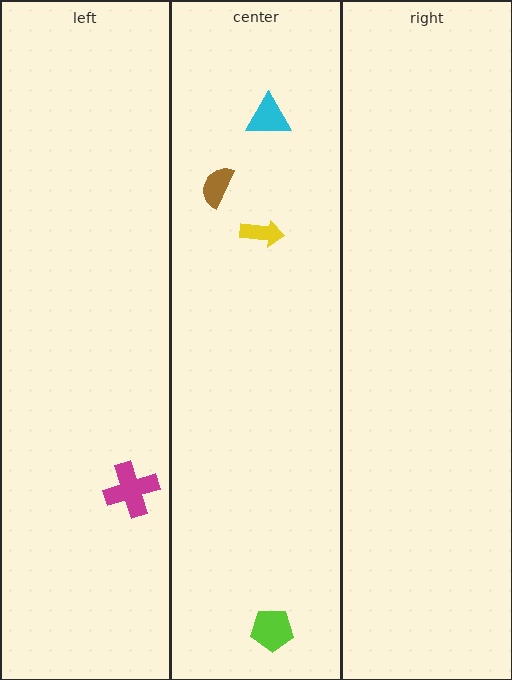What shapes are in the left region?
The magenta cross.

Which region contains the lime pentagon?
The center region.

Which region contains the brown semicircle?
The center region.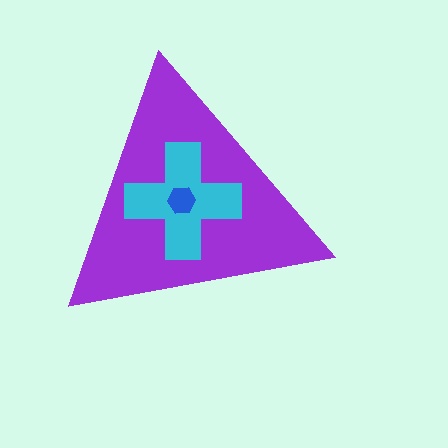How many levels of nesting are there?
3.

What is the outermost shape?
The purple triangle.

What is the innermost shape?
The blue hexagon.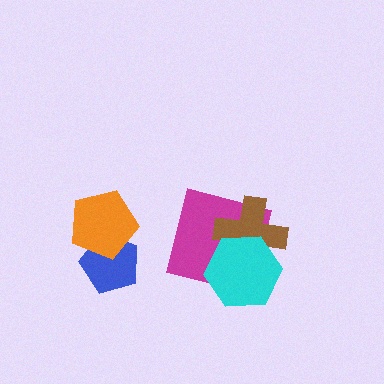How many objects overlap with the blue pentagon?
1 object overlaps with the blue pentagon.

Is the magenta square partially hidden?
Yes, it is partially covered by another shape.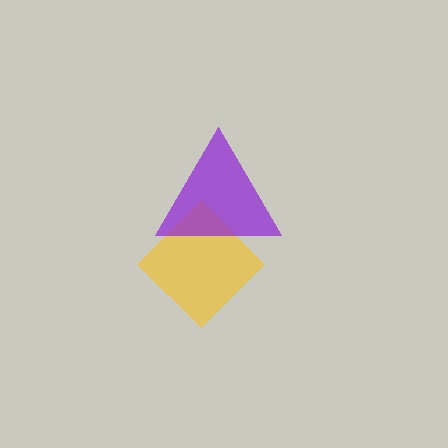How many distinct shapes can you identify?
There are 2 distinct shapes: a yellow diamond, a purple triangle.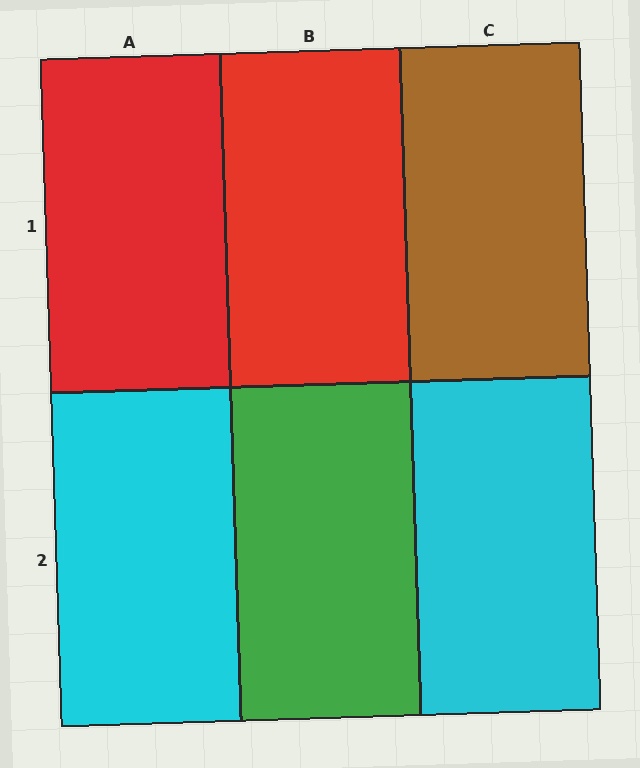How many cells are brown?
1 cell is brown.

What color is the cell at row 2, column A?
Cyan.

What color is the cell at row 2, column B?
Green.